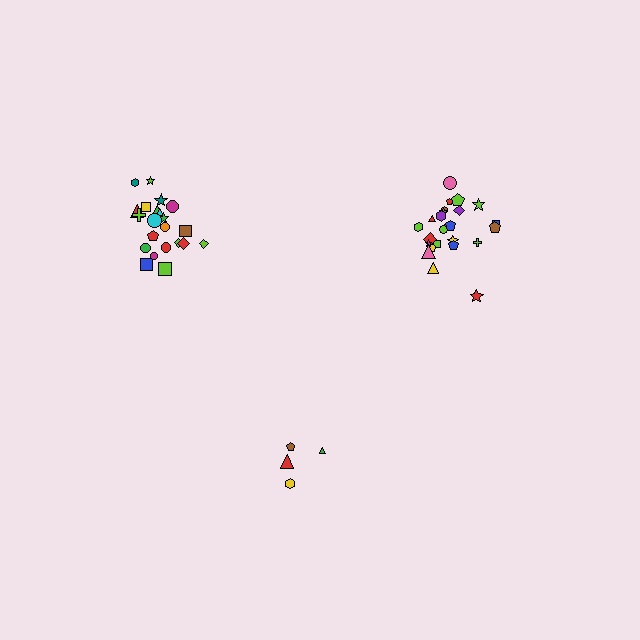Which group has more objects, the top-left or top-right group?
The top-right group.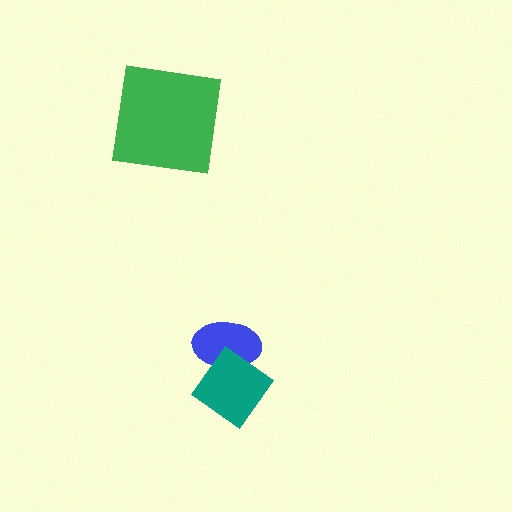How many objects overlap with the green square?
0 objects overlap with the green square.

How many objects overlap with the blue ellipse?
1 object overlaps with the blue ellipse.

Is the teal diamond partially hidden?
No, no other shape covers it.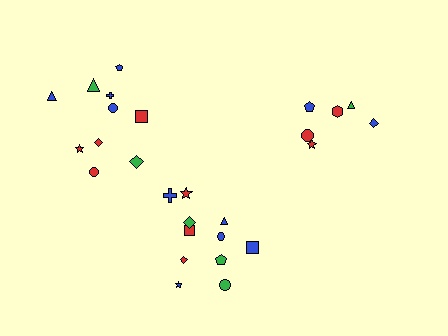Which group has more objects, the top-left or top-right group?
The top-left group.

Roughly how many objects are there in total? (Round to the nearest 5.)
Roughly 30 objects in total.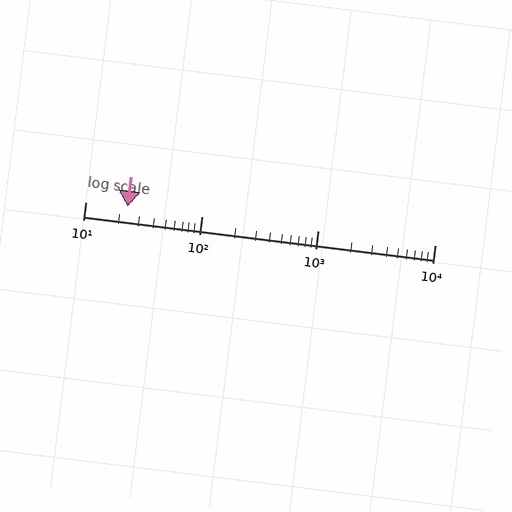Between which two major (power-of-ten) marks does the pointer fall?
The pointer is between 10 and 100.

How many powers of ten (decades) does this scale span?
The scale spans 3 decades, from 10 to 10000.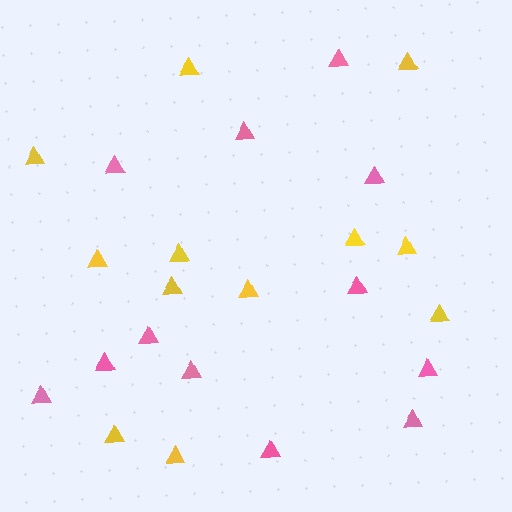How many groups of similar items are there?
There are 2 groups: one group of pink triangles (12) and one group of yellow triangles (12).